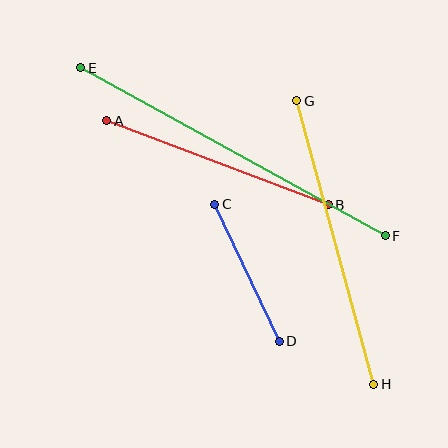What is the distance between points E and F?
The distance is approximately 348 pixels.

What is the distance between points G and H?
The distance is approximately 294 pixels.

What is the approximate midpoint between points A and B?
The midpoint is at approximately (218, 163) pixels.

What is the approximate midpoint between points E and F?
The midpoint is at approximately (233, 152) pixels.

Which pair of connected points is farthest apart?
Points E and F are farthest apart.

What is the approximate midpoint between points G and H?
The midpoint is at approximately (335, 242) pixels.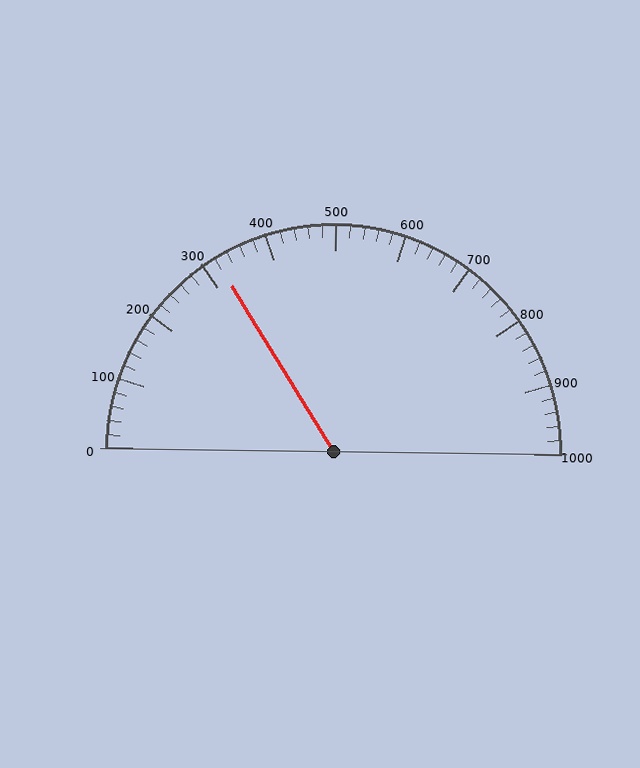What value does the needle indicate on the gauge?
The needle indicates approximately 320.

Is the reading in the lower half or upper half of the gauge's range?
The reading is in the lower half of the range (0 to 1000).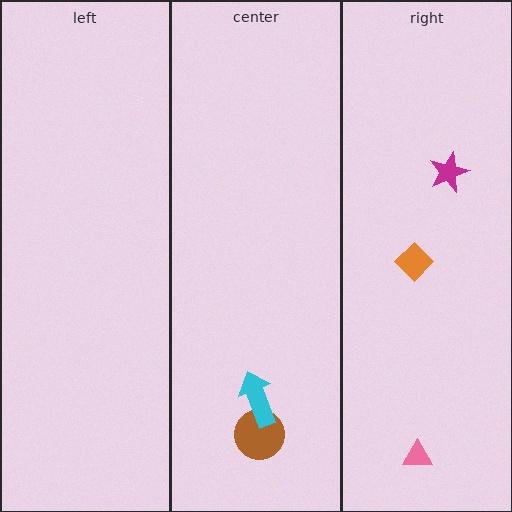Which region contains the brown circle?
The center region.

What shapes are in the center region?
The brown circle, the cyan arrow.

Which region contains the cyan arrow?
The center region.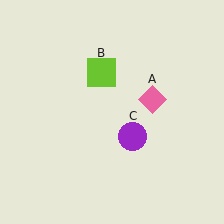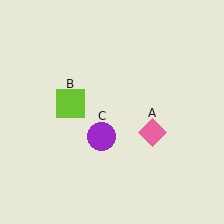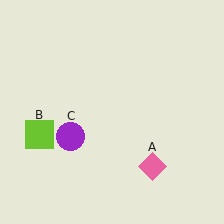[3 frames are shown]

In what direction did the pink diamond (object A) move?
The pink diamond (object A) moved down.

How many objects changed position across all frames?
3 objects changed position: pink diamond (object A), lime square (object B), purple circle (object C).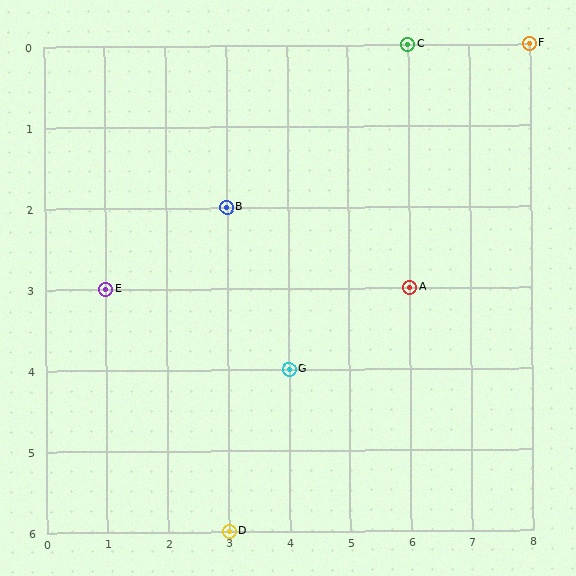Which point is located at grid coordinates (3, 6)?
Point D is at (3, 6).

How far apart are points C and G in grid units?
Points C and G are 2 columns and 4 rows apart (about 4.5 grid units diagonally).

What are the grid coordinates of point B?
Point B is at grid coordinates (3, 2).